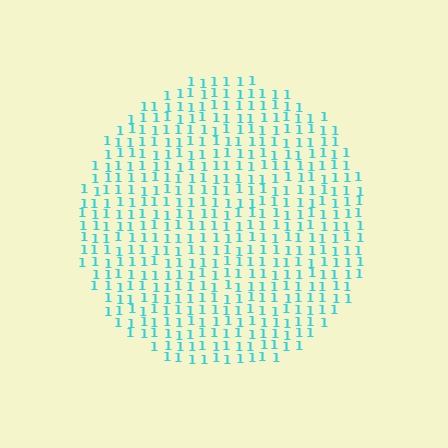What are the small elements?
The small elements are digit 1's.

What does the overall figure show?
The overall figure shows a circle.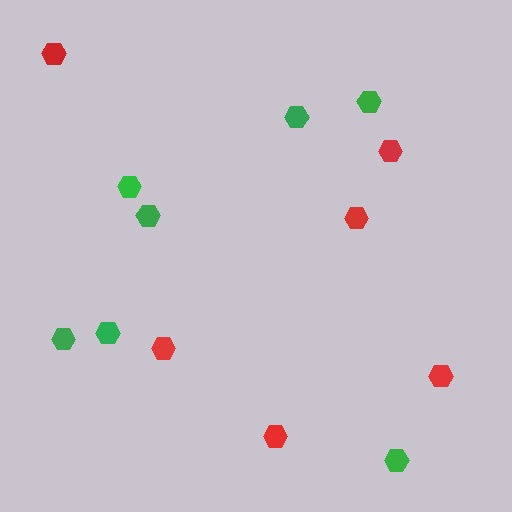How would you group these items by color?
There are 2 groups: one group of red hexagons (6) and one group of green hexagons (7).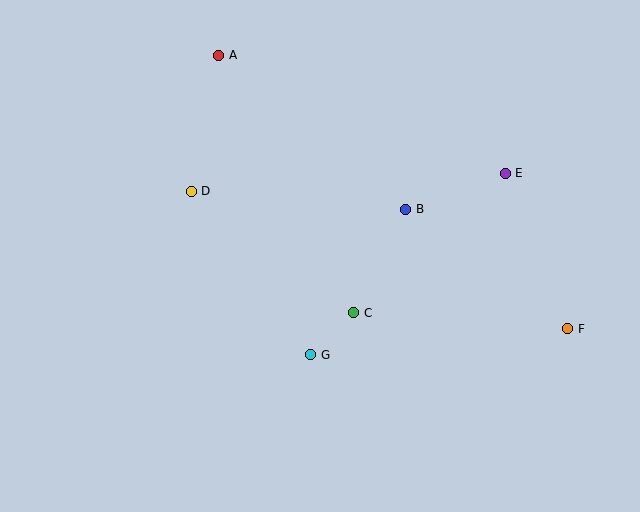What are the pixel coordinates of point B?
Point B is at (406, 209).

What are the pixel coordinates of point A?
Point A is at (219, 55).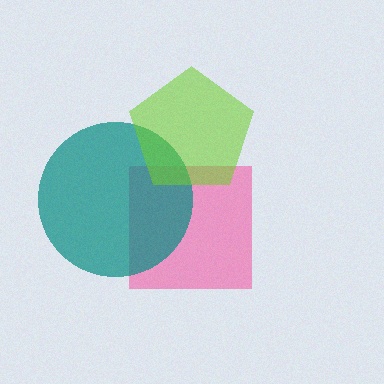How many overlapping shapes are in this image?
There are 3 overlapping shapes in the image.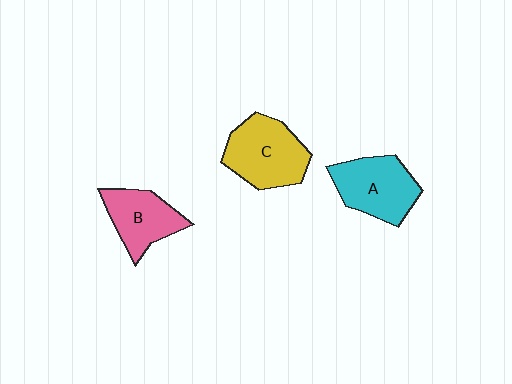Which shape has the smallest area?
Shape B (pink).